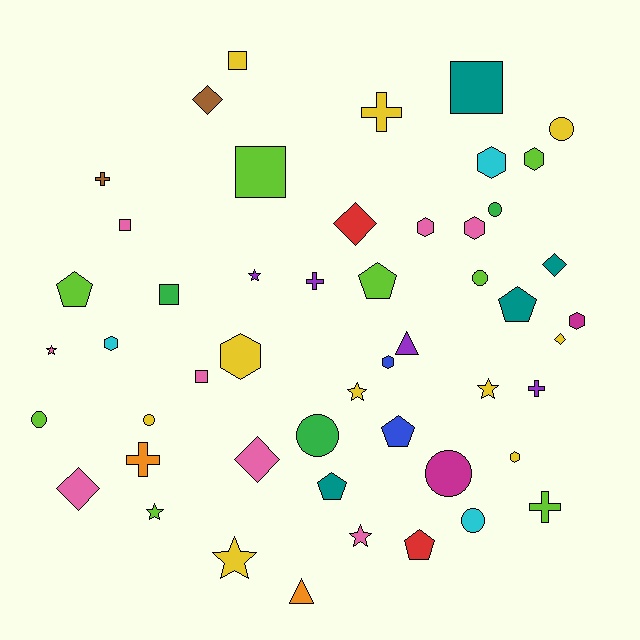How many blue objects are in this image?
There are 2 blue objects.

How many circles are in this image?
There are 8 circles.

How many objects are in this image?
There are 50 objects.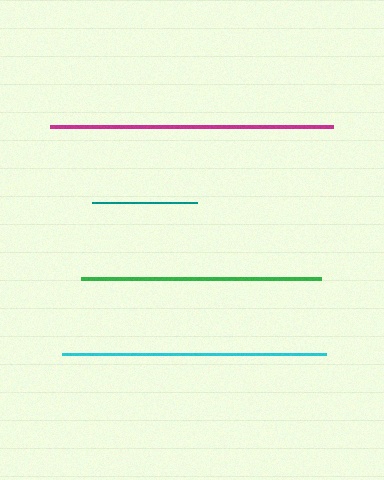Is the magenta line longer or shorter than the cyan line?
The magenta line is longer than the cyan line.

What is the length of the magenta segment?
The magenta segment is approximately 283 pixels long.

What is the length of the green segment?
The green segment is approximately 240 pixels long.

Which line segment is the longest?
The magenta line is the longest at approximately 283 pixels.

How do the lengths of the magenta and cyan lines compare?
The magenta and cyan lines are approximately the same length.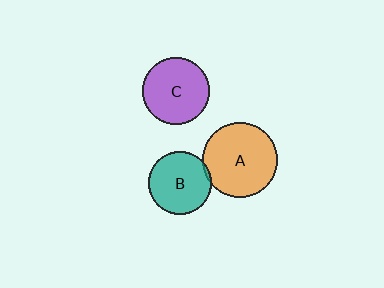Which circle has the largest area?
Circle A (orange).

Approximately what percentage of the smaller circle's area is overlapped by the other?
Approximately 5%.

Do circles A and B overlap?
Yes.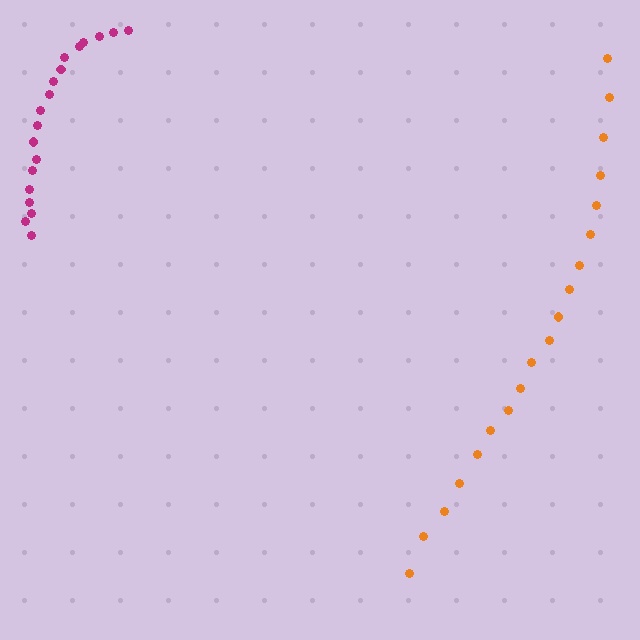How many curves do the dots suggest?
There are 2 distinct paths.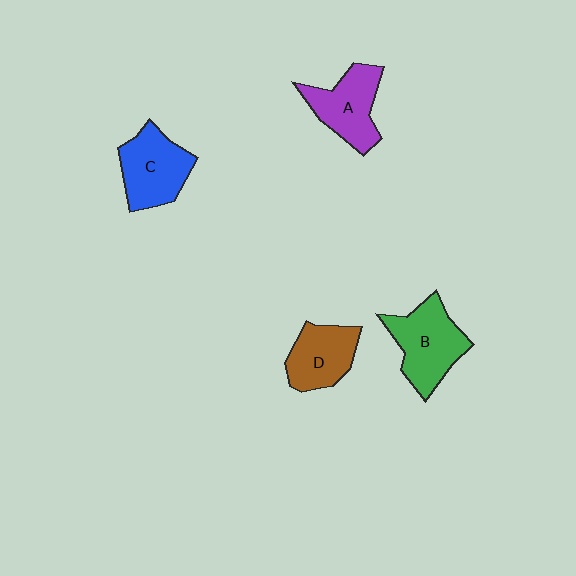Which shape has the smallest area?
Shape D (brown).